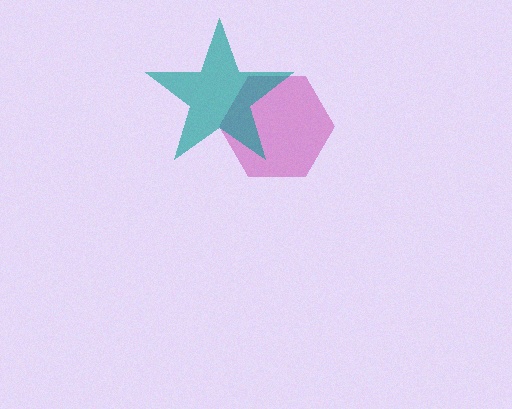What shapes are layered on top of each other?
The layered shapes are: a magenta hexagon, a teal star.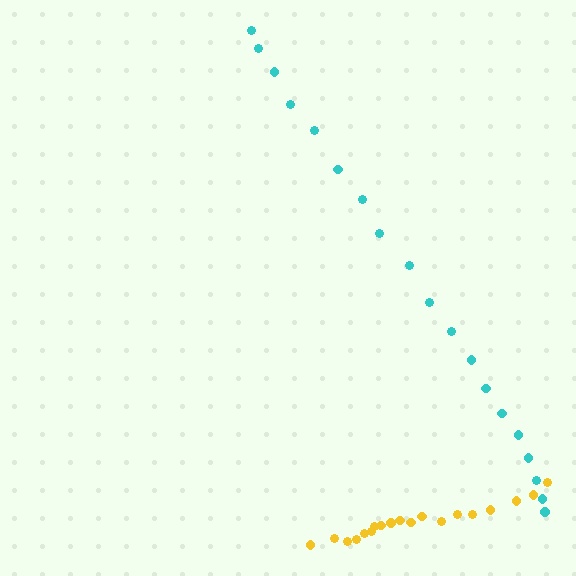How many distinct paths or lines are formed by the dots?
There are 2 distinct paths.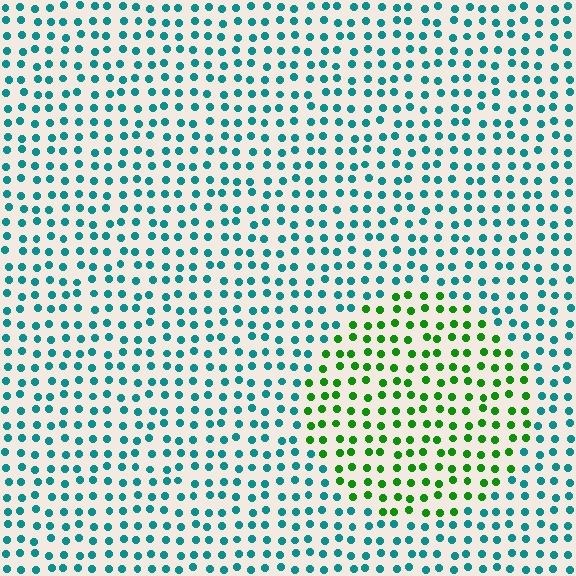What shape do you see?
I see a circle.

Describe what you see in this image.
The image is filled with small teal elements in a uniform arrangement. A circle-shaped region is visible where the elements are tinted to a slightly different hue, forming a subtle color boundary.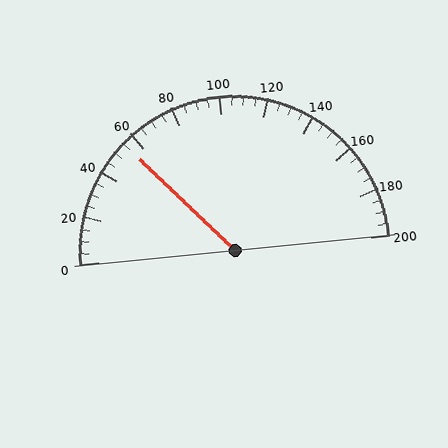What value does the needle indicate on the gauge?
The needle indicates approximately 55.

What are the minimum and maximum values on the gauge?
The gauge ranges from 0 to 200.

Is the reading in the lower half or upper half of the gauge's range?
The reading is in the lower half of the range (0 to 200).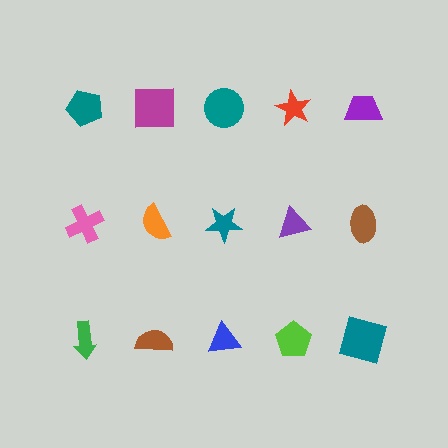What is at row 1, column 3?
A teal circle.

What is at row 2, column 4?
A purple triangle.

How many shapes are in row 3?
5 shapes.